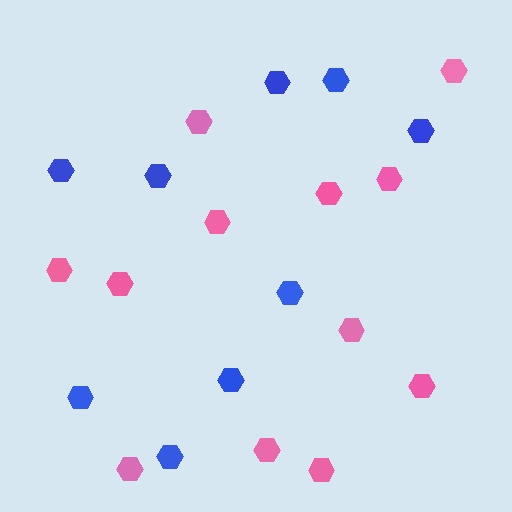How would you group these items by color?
There are 2 groups: one group of pink hexagons (12) and one group of blue hexagons (9).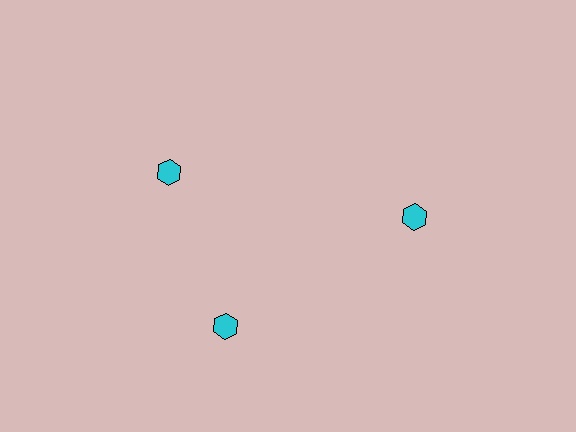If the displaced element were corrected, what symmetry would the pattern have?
It would have 3-fold rotational symmetry — the pattern would map onto itself every 120 degrees.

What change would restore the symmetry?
The symmetry would be restored by rotating it back into even spacing with its neighbors so that all 3 hexagons sit at equal angles and equal distance from the center.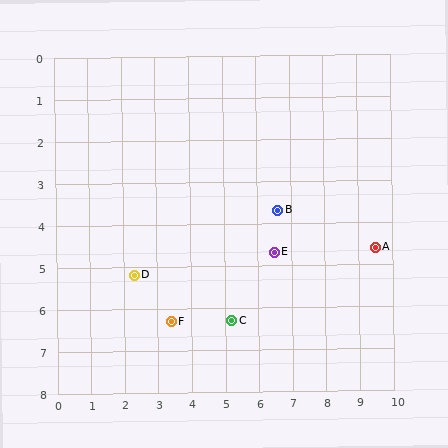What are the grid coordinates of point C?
Point C is at approximately (5.2, 6.3).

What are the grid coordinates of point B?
Point B is at approximately (6.6, 3.7).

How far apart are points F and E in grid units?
Points F and E are about 3.5 grid units apart.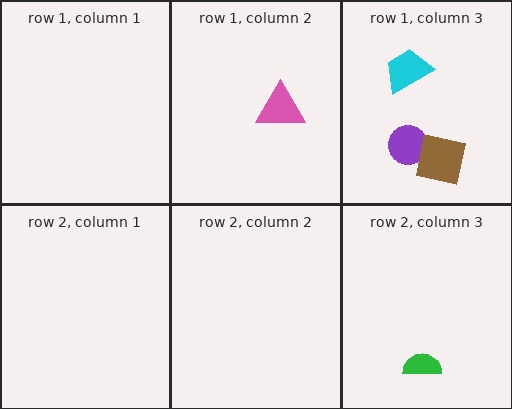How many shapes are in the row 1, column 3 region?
3.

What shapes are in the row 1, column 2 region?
The pink triangle.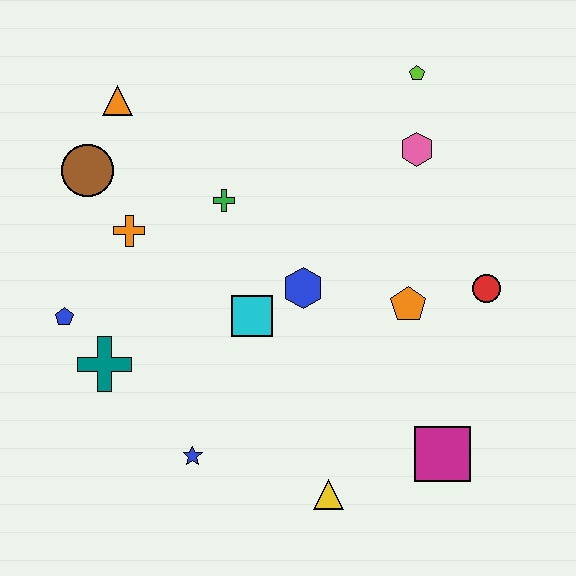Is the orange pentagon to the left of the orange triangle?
No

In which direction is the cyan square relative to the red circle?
The cyan square is to the left of the red circle.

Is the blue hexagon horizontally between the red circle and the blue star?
Yes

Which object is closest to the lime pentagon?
The pink hexagon is closest to the lime pentagon.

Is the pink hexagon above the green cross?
Yes